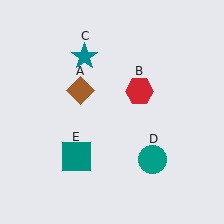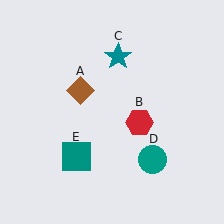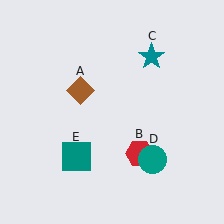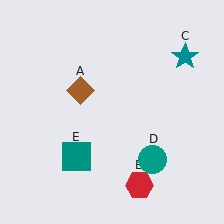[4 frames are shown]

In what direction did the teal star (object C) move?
The teal star (object C) moved right.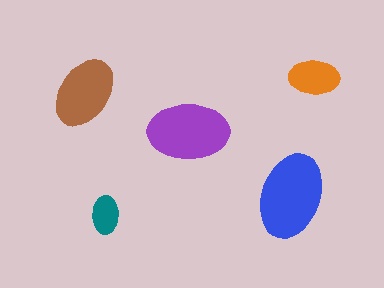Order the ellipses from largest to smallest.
the blue one, the purple one, the brown one, the orange one, the teal one.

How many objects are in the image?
There are 5 objects in the image.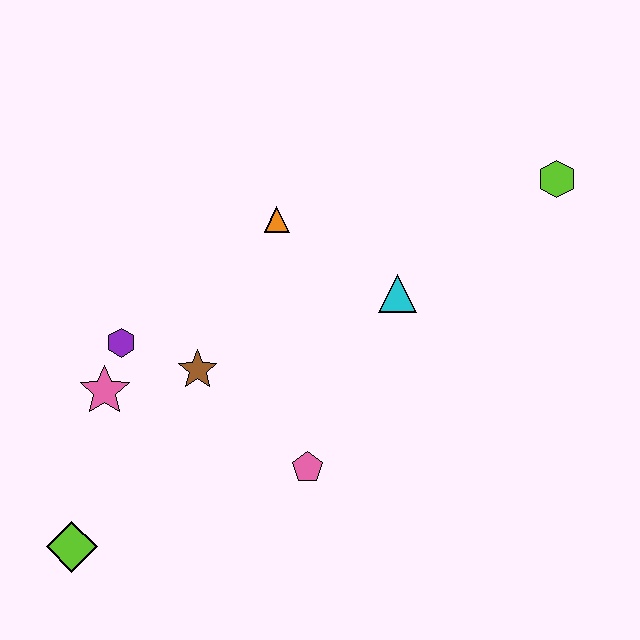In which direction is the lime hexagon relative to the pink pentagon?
The lime hexagon is above the pink pentagon.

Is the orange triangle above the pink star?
Yes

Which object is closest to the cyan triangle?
The orange triangle is closest to the cyan triangle.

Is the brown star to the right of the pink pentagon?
No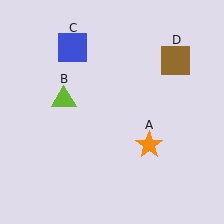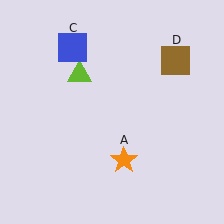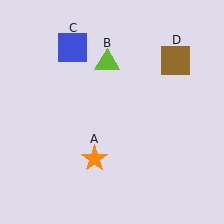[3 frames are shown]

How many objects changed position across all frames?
2 objects changed position: orange star (object A), lime triangle (object B).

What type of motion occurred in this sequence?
The orange star (object A), lime triangle (object B) rotated clockwise around the center of the scene.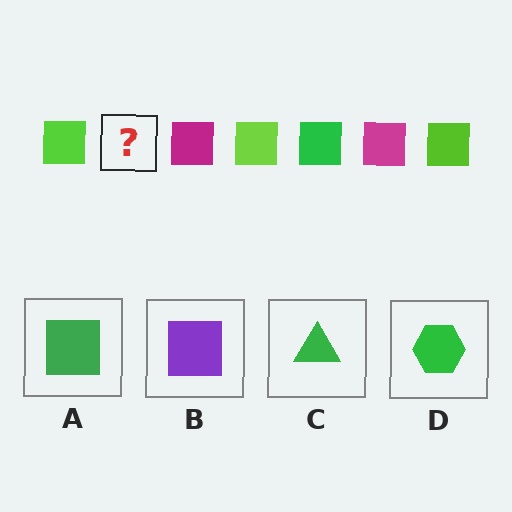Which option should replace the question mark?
Option A.